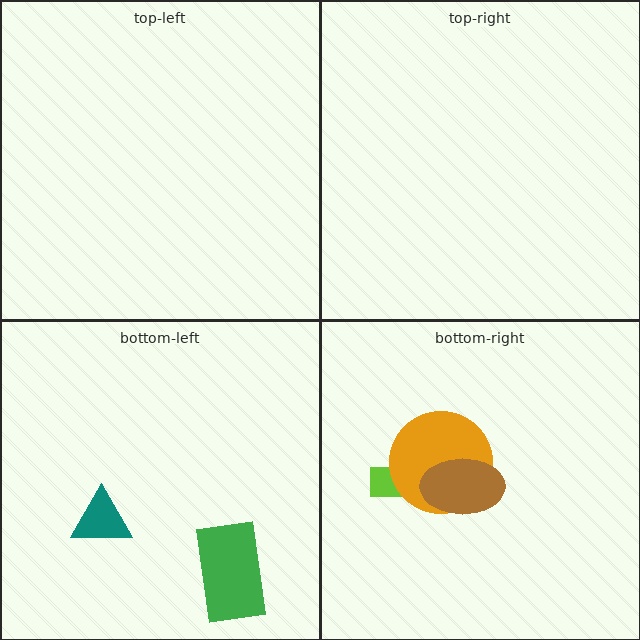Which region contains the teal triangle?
The bottom-left region.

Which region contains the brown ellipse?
The bottom-right region.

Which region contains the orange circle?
The bottom-right region.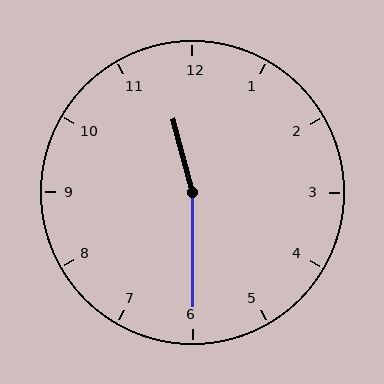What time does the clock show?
11:30.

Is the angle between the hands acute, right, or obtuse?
It is obtuse.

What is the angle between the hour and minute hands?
Approximately 165 degrees.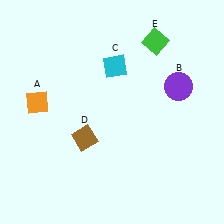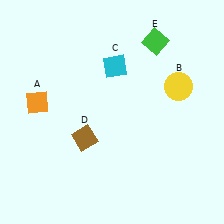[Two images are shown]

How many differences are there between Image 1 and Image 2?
There is 1 difference between the two images.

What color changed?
The circle (B) changed from purple in Image 1 to yellow in Image 2.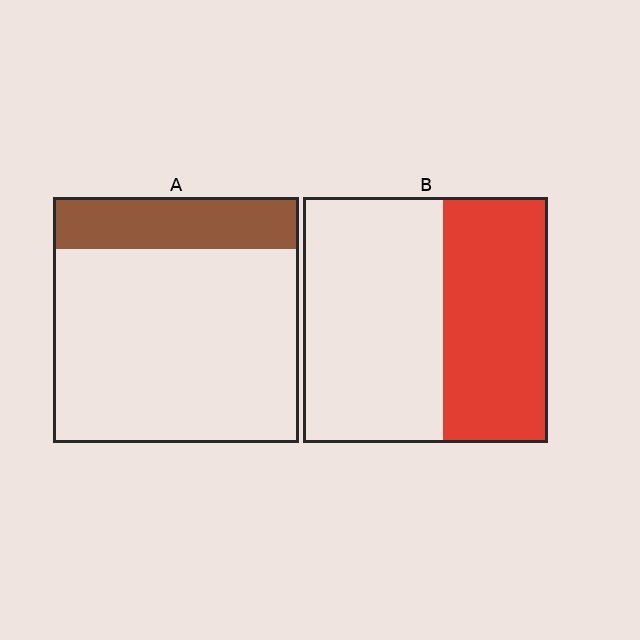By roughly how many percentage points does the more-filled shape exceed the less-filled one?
By roughly 20 percentage points (B over A).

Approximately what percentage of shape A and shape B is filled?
A is approximately 20% and B is approximately 45%.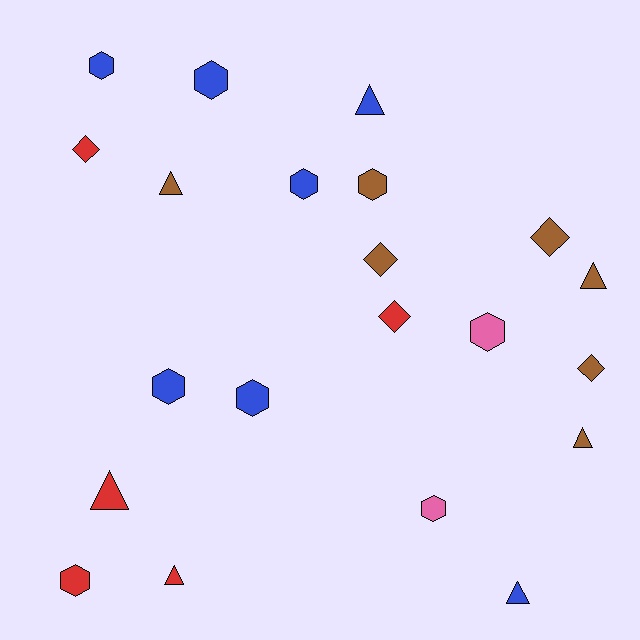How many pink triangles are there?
There are no pink triangles.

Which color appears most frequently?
Blue, with 7 objects.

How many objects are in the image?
There are 21 objects.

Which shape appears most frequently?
Hexagon, with 9 objects.